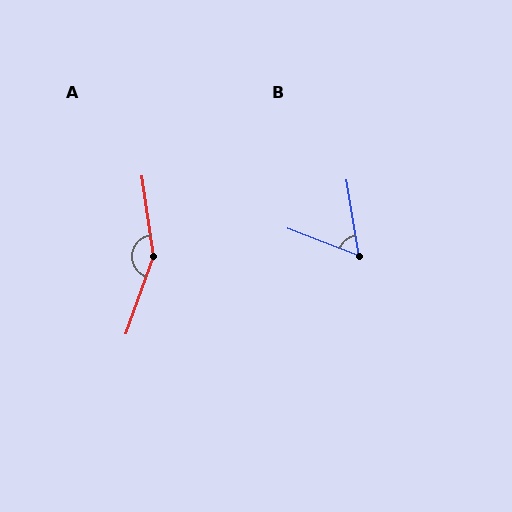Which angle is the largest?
A, at approximately 153 degrees.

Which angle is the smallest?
B, at approximately 60 degrees.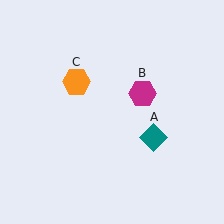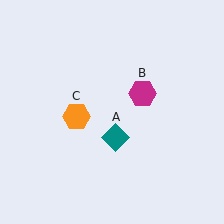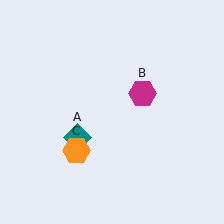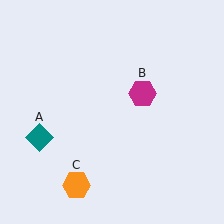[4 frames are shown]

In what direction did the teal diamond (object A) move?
The teal diamond (object A) moved left.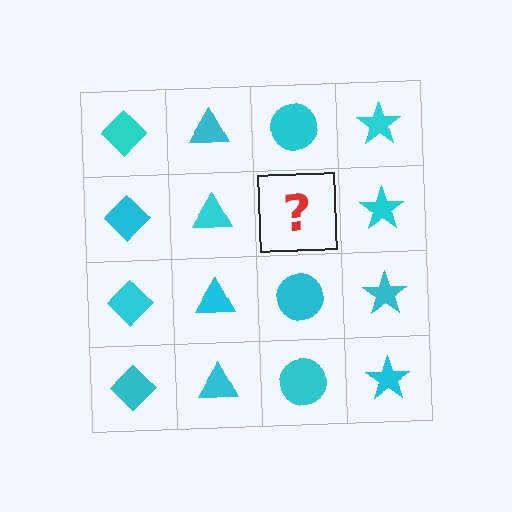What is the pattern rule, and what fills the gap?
The rule is that each column has a consistent shape. The gap should be filled with a cyan circle.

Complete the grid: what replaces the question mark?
The question mark should be replaced with a cyan circle.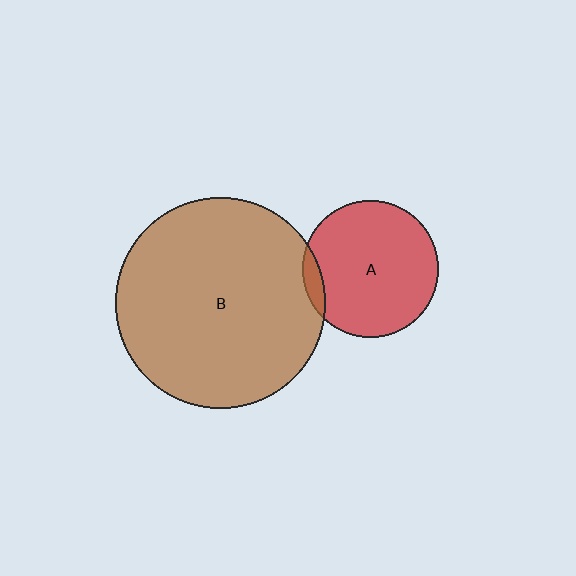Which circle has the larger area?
Circle B (brown).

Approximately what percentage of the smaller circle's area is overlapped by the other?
Approximately 5%.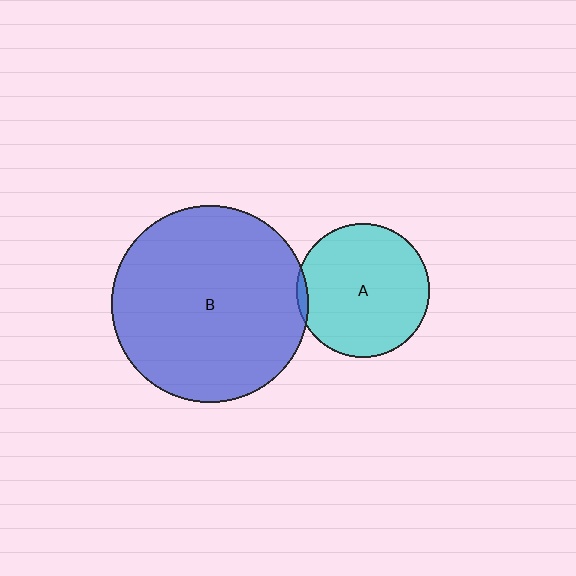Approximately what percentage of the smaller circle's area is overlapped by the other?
Approximately 5%.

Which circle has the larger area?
Circle B (blue).